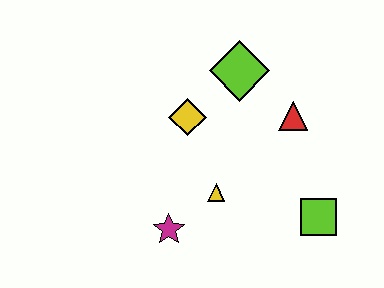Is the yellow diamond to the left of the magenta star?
No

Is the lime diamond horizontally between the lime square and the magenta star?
Yes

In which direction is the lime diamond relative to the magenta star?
The lime diamond is above the magenta star.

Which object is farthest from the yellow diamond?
The lime square is farthest from the yellow diamond.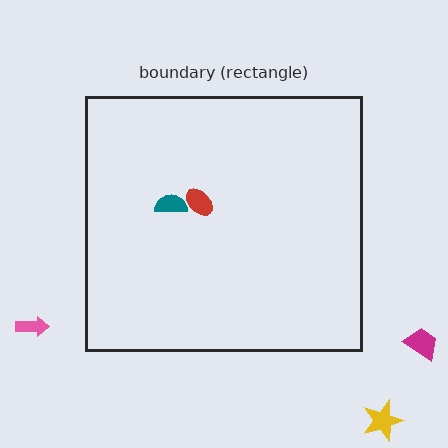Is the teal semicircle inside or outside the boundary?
Inside.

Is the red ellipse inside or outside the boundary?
Inside.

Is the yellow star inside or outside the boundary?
Outside.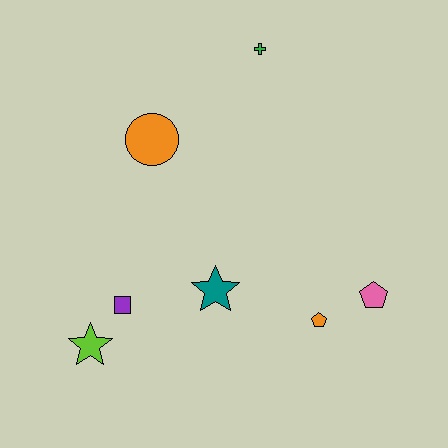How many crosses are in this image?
There is 1 cross.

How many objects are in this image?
There are 7 objects.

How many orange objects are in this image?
There are 2 orange objects.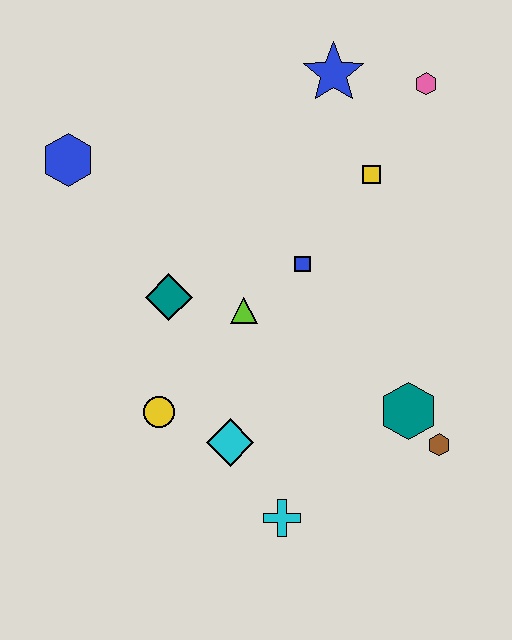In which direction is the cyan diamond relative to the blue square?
The cyan diamond is below the blue square.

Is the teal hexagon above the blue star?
No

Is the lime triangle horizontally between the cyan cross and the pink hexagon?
No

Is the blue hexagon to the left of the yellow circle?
Yes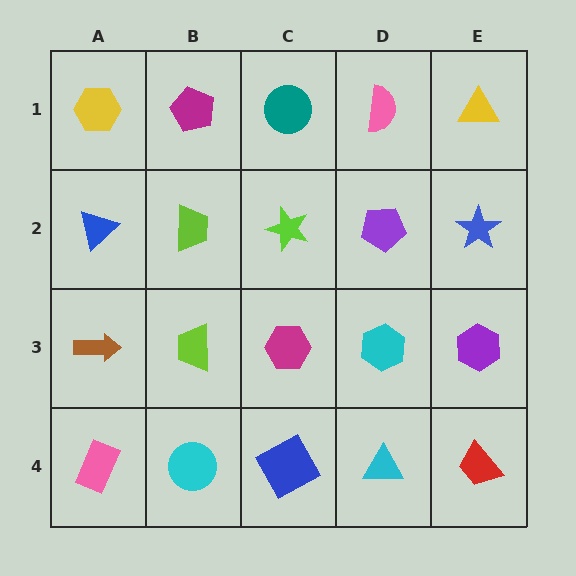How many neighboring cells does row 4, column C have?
3.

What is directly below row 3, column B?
A cyan circle.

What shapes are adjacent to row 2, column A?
A yellow hexagon (row 1, column A), a brown arrow (row 3, column A), a lime trapezoid (row 2, column B).